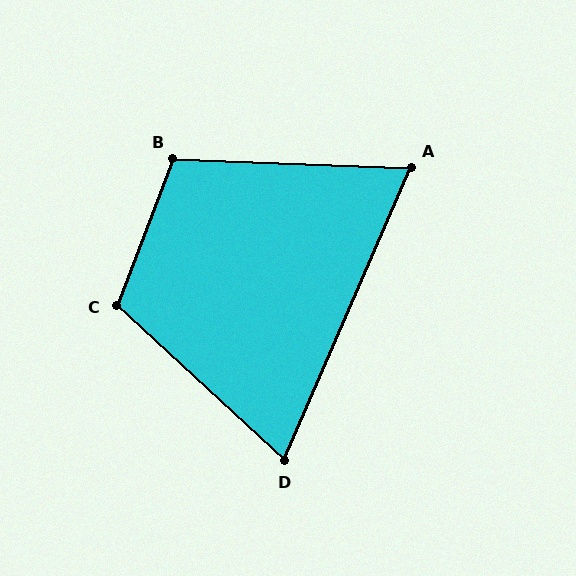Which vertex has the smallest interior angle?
A, at approximately 69 degrees.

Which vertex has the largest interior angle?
C, at approximately 111 degrees.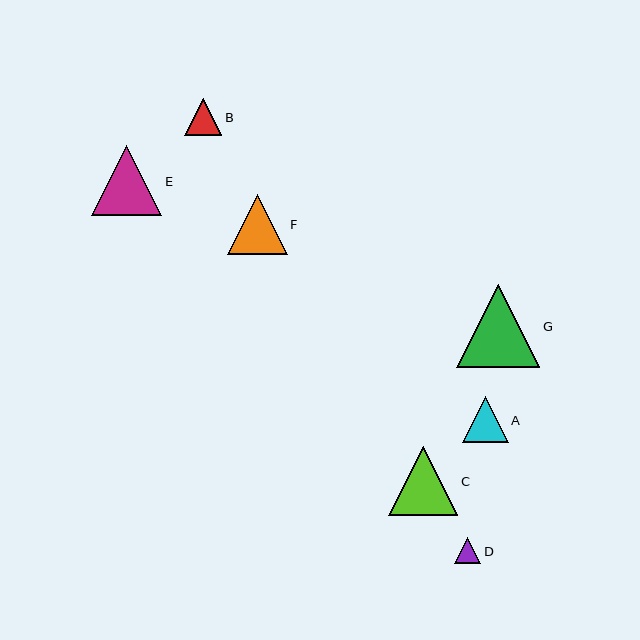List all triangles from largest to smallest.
From largest to smallest: G, E, C, F, A, B, D.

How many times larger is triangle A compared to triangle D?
Triangle A is approximately 1.8 times the size of triangle D.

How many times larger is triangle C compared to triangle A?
Triangle C is approximately 1.5 times the size of triangle A.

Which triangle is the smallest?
Triangle D is the smallest with a size of approximately 26 pixels.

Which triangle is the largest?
Triangle G is the largest with a size of approximately 83 pixels.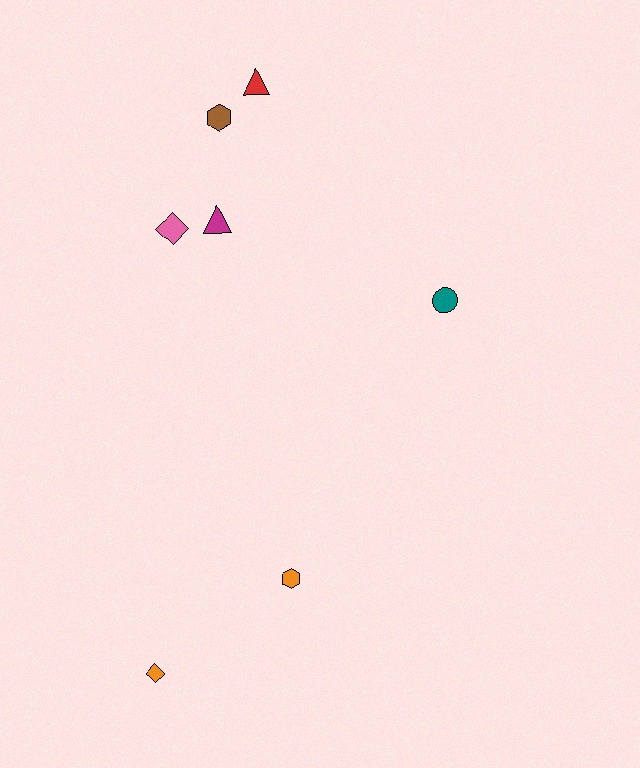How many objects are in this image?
There are 7 objects.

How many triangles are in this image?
There are 2 triangles.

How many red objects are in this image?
There is 1 red object.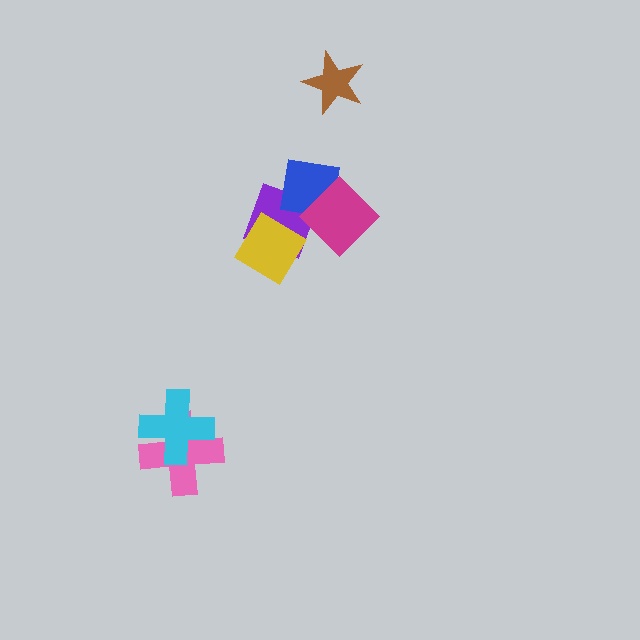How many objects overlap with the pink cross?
1 object overlaps with the pink cross.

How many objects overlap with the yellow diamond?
1 object overlaps with the yellow diamond.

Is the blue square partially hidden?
Yes, it is partially covered by another shape.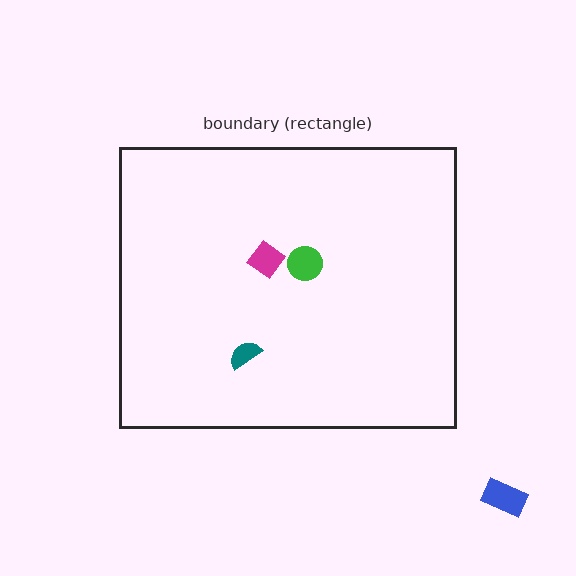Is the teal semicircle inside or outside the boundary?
Inside.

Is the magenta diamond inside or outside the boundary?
Inside.